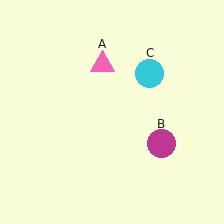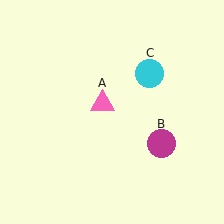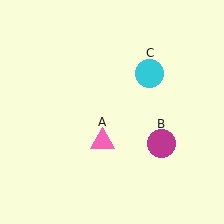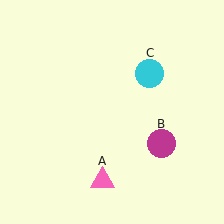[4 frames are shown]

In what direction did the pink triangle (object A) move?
The pink triangle (object A) moved down.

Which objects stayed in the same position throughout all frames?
Magenta circle (object B) and cyan circle (object C) remained stationary.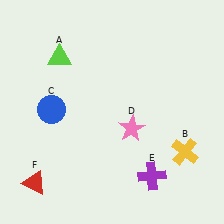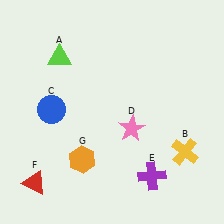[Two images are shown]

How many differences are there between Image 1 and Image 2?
There is 1 difference between the two images.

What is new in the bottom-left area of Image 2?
An orange hexagon (G) was added in the bottom-left area of Image 2.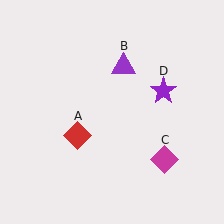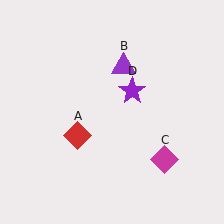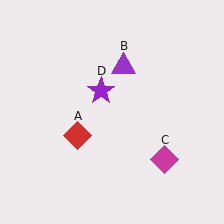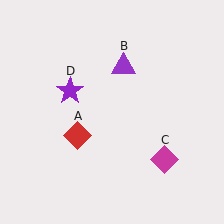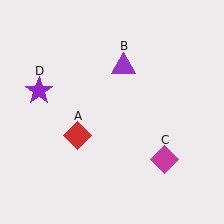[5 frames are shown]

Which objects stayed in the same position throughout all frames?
Red diamond (object A) and purple triangle (object B) and magenta diamond (object C) remained stationary.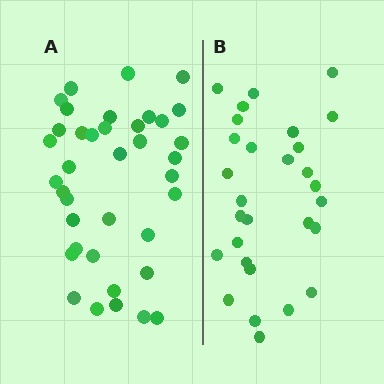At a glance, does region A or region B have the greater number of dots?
Region A (the left region) has more dots.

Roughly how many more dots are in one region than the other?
Region A has roughly 8 or so more dots than region B.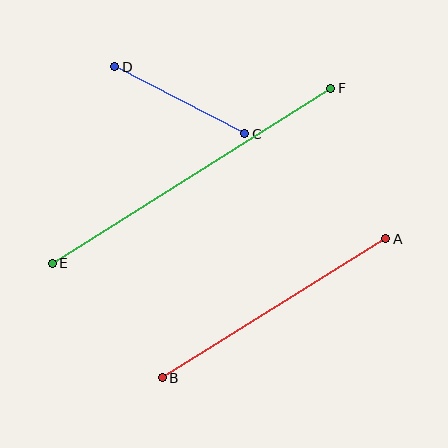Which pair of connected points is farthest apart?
Points E and F are farthest apart.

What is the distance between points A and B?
The distance is approximately 263 pixels.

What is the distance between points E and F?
The distance is approximately 329 pixels.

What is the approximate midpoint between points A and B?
The midpoint is at approximately (274, 308) pixels.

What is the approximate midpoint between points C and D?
The midpoint is at approximately (180, 100) pixels.